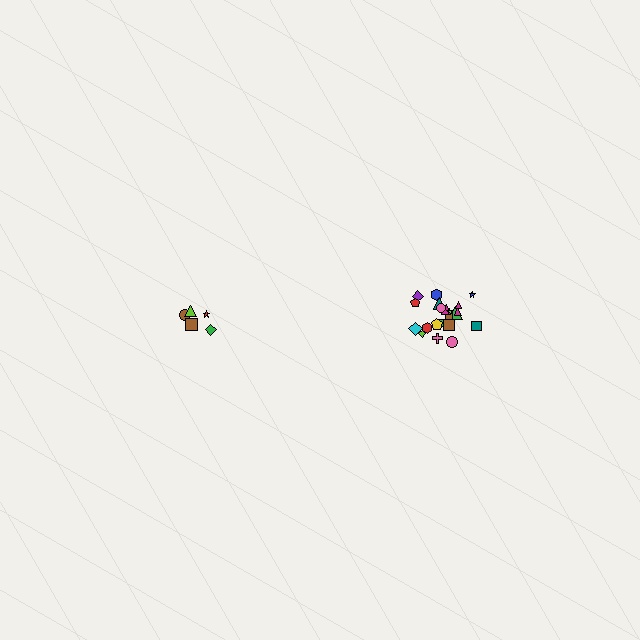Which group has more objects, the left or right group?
The right group.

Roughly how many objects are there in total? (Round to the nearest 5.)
Roughly 25 objects in total.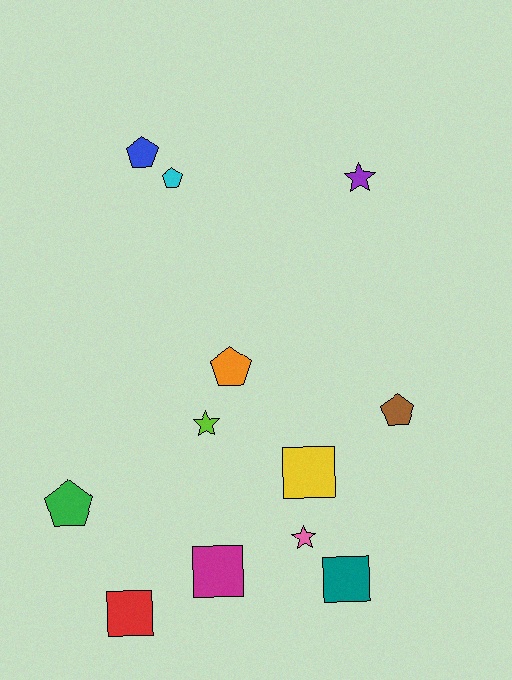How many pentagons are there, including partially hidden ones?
There are 5 pentagons.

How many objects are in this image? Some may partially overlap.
There are 12 objects.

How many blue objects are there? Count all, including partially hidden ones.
There is 1 blue object.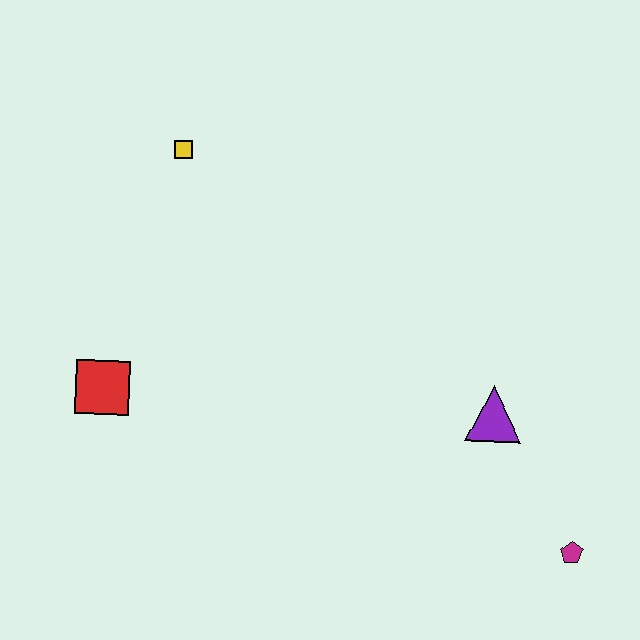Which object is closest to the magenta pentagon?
The purple triangle is closest to the magenta pentagon.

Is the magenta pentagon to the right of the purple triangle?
Yes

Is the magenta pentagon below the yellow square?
Yes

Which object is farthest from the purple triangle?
The yellow square is farthest from the purple triangle.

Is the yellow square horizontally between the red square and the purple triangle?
Yes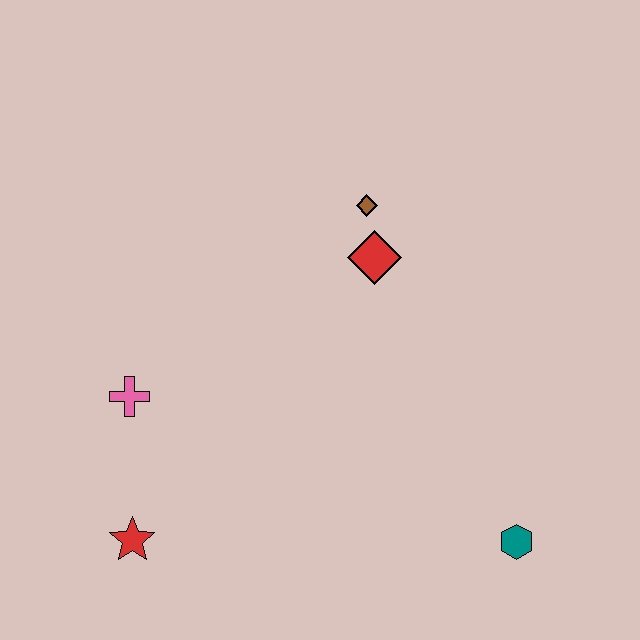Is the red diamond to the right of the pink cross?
Yes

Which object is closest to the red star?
The pink cross is closest to the red star.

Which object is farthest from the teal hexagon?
The pink cross is farthest from the teal hexagon.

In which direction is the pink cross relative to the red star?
The pink cross is above the red star.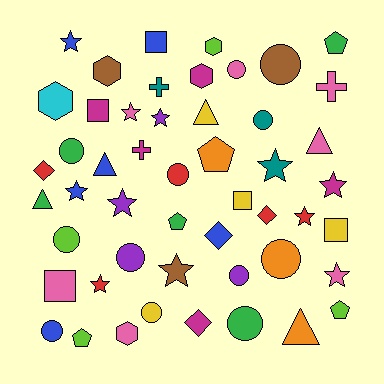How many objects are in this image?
There are 50 objects.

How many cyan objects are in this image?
There is 1 cyan object.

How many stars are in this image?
There are 11 stars.